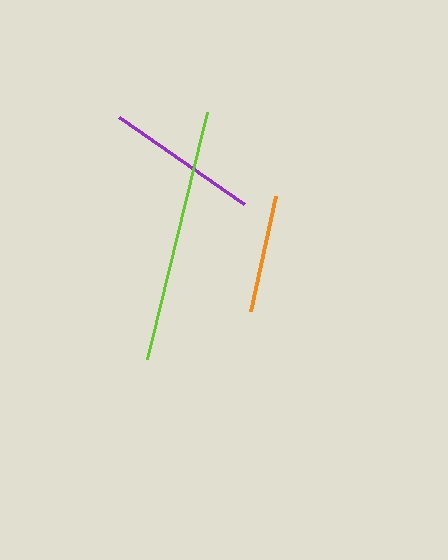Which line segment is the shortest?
The orange line is the shortest at approximately 117 pixels.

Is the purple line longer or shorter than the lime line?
The lime line is longer than the purple line.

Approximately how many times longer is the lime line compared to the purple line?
The lime line is approximately 1.7 times the length of the purple line.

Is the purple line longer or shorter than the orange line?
The purple line is longer than the orange line.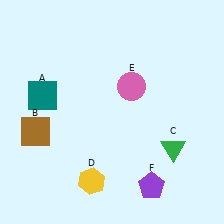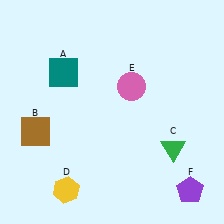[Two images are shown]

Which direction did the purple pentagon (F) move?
The purple pentagon (F) moved right.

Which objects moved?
The objects that moved are: the teal square (A), the yellow hexagon (D), the purple pentagon (F).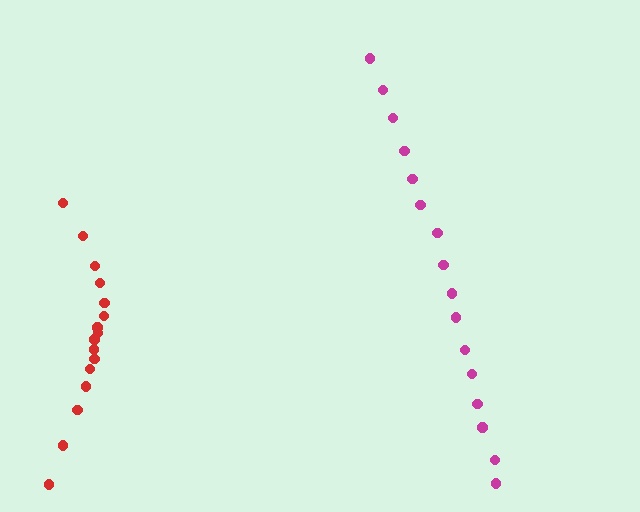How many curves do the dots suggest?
There are 2 distinct paths.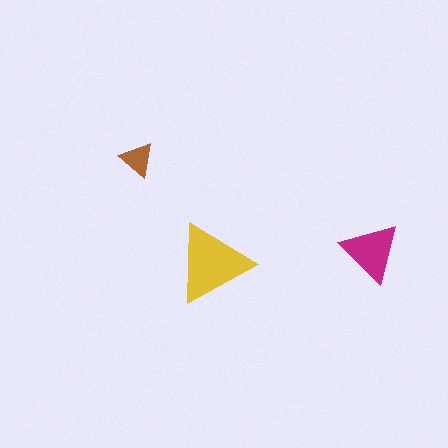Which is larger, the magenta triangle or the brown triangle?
The magenta one.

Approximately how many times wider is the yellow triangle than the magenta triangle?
About 1.5 times wider.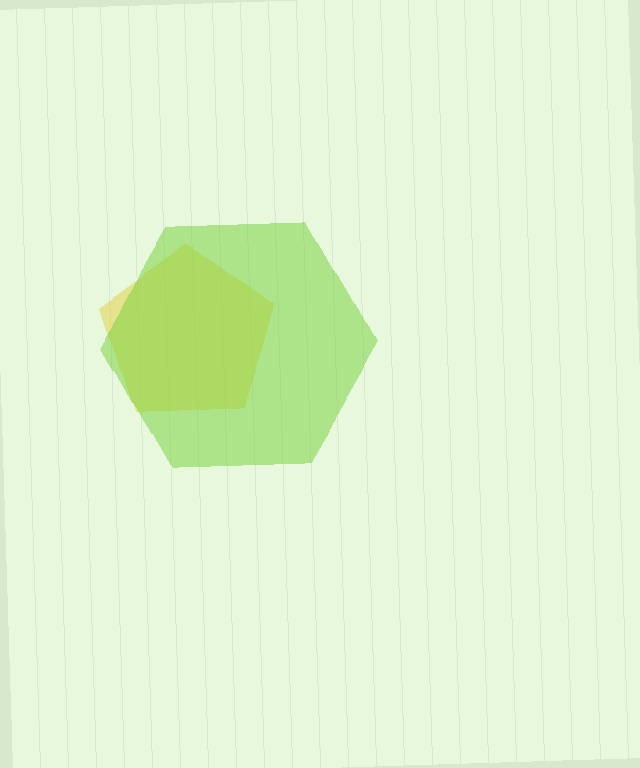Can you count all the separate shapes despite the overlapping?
Yes, there are 2 separate shapes.